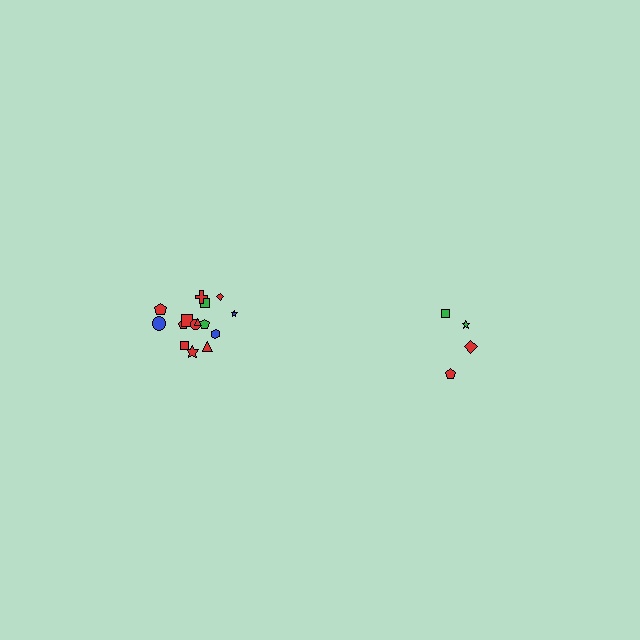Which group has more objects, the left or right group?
The left group.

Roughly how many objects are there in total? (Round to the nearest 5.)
Roughly 20 objects in total.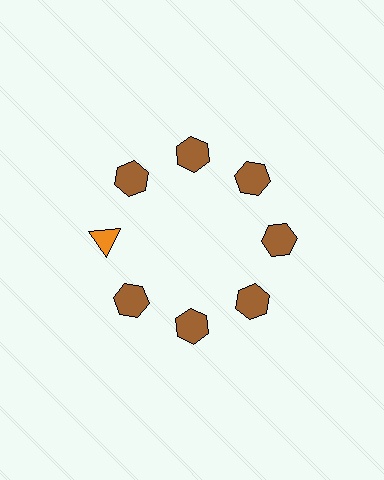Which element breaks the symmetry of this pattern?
The orange triangle at roughly the 9 o'clock position breaks the symmetry. All other shapes are brown hexagons.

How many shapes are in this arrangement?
There are 8 shapes arranged in a ring pattern.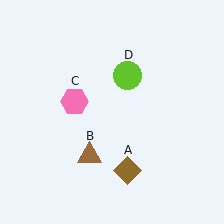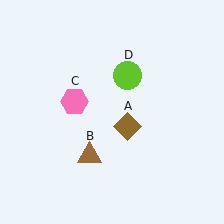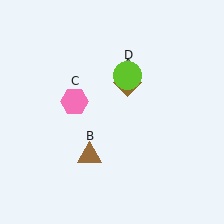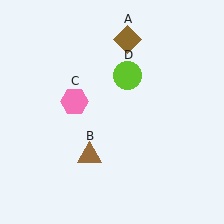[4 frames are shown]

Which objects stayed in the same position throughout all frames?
Brown triangle (object B) and pink hexagon (object C) and lime circle (object D) remained stationary.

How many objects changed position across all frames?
1 object changed position: brown diamond (object A).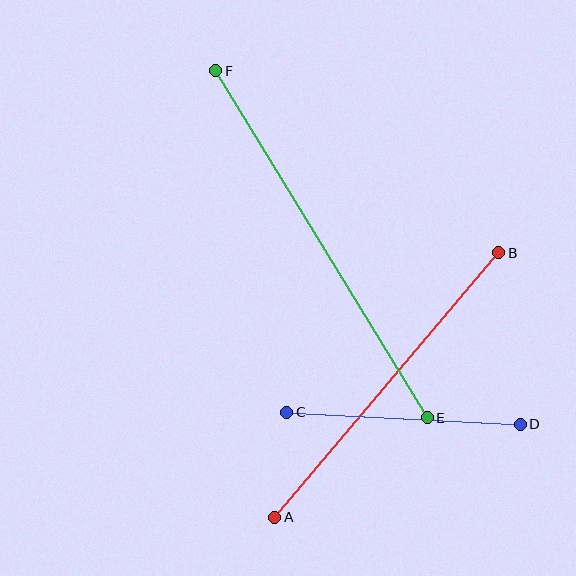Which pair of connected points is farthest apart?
Points E and F are farthest apart.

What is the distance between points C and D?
The distance is approximately 234 pixels.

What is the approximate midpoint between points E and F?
The midpoint is at approximately (322, 244) pixels.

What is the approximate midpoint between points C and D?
The midpoint is at approximately (403, 418) pixels.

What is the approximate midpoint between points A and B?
The midpoint is at approximately (387, 385) pixels.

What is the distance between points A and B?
The distance is approximately 347 pixels.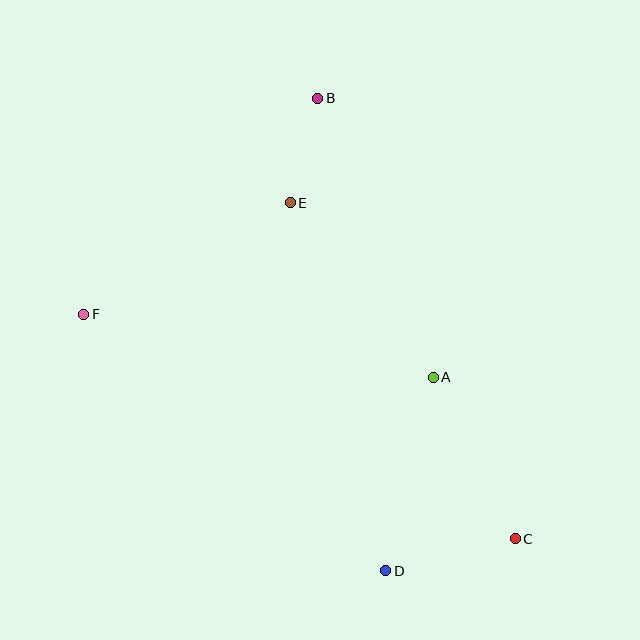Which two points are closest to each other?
Points B and E are closest to each other.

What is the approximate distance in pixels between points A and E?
The distance between A and E is approximately 225 pixels.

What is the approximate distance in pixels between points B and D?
The distance between B and D is approximately 477 pixels.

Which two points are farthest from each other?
Points C and F are farthest from each other.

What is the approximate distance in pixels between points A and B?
The distance between A and B is approximately 302 pixels.